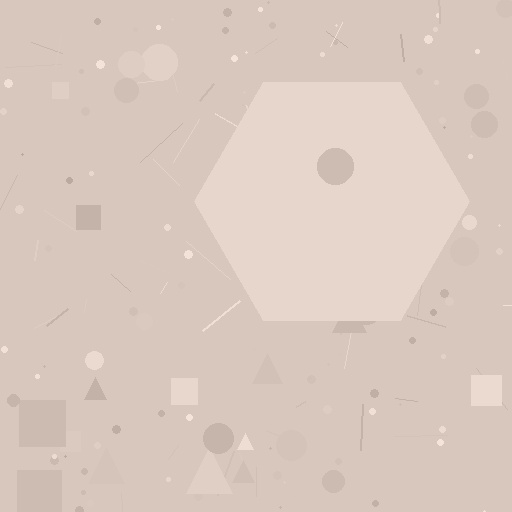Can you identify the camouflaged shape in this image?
The camouflaged shape is a hexagon.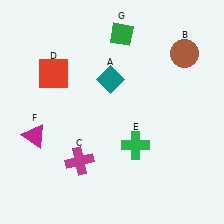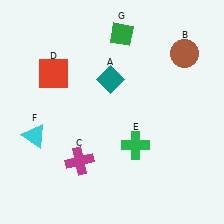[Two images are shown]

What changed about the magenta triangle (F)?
In Image 1, F is magenta. In Image 2, it changed to cyan.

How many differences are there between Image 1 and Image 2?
There is 1 difference between the two images.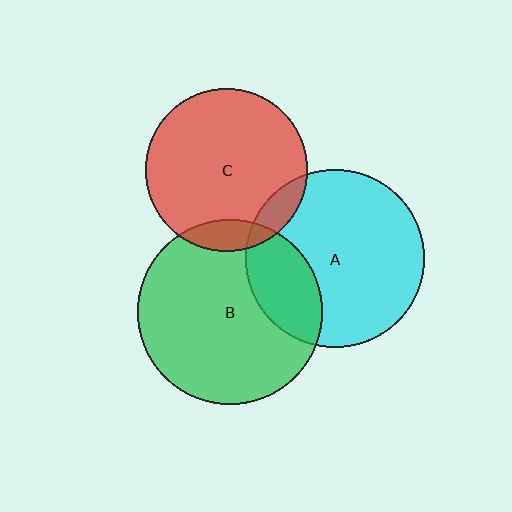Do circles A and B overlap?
Yes.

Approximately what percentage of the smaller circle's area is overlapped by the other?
Approximately 25%.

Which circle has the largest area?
Circle B (green).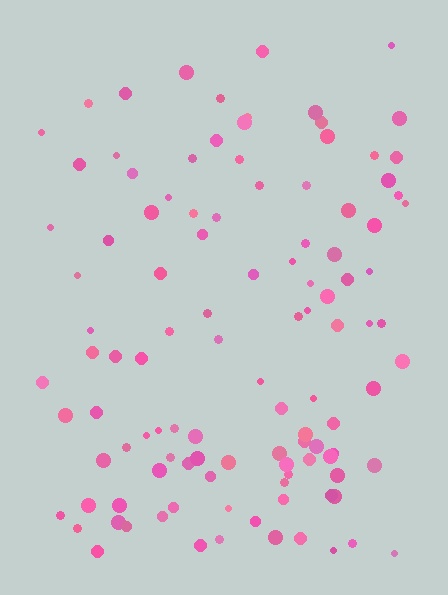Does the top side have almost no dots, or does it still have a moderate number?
Still a moderate number, just noticeably fewer than the bottom.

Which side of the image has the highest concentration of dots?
The bottom.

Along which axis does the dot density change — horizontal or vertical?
Vertical.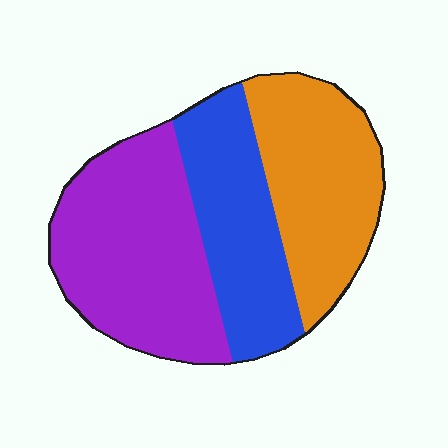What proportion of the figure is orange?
Orange takes up between a sixth and a third of the figure.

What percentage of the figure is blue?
Blue takes up about one quarter (1/4) of the figure.